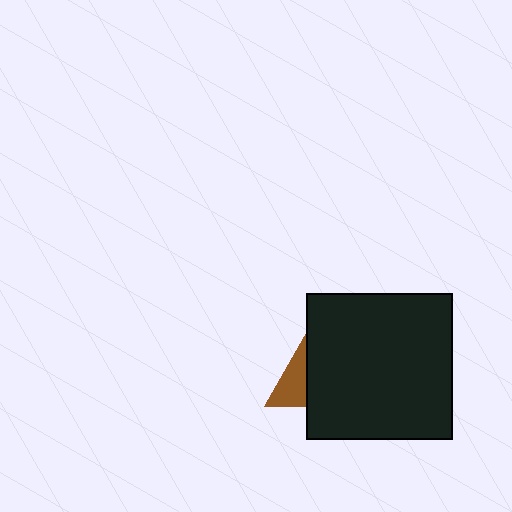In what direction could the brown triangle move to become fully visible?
The brown triangle could move left. That would shift it out from behind the black square entirely.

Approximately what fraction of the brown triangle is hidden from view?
Roughly 69% of the brown triangle is hidden behind the black square.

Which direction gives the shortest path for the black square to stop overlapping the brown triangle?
Moving right gives the shortest separation.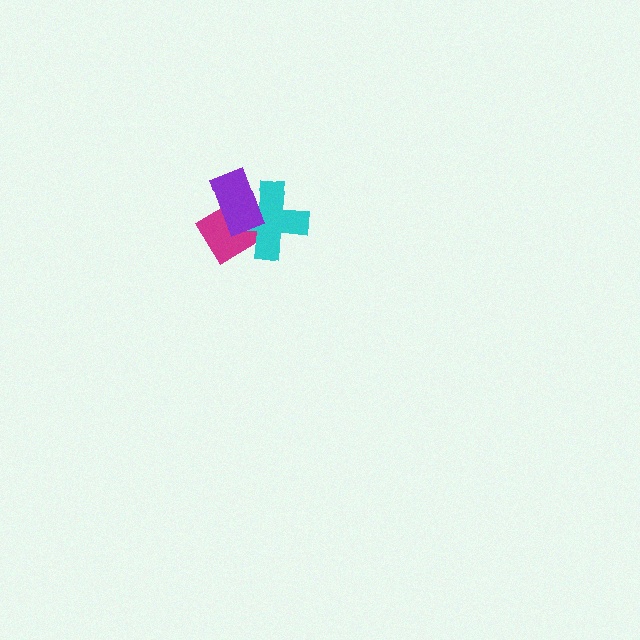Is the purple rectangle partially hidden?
No, no other shape covers it.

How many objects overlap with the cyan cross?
2 objects overlap with the cyan cross.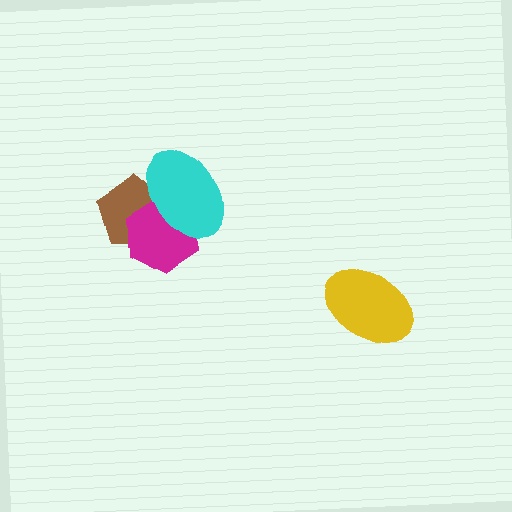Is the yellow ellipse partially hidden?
No, no other shape covers it.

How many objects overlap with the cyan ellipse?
2 objects overlap with the cyan ellipse.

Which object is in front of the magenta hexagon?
The cyan ellipse is in front of the magenta hexagon.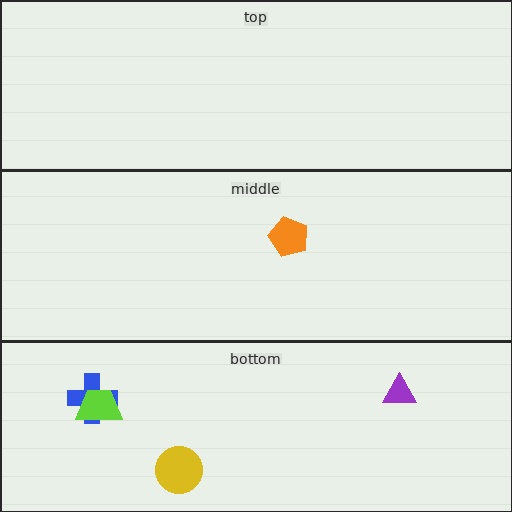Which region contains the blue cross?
The bottom region.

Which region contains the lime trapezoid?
The bottom region.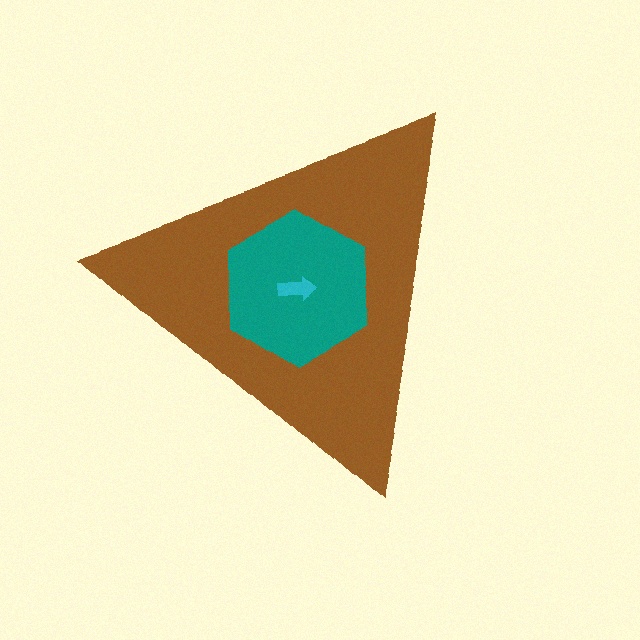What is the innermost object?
The cyan arrow.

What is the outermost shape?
The brown triangle.